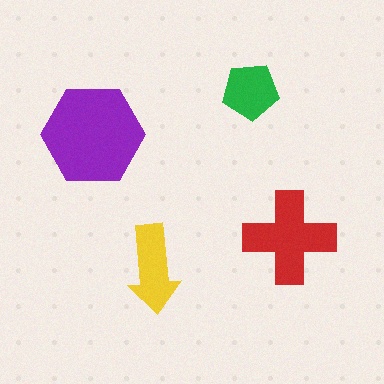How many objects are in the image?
There are 4 objects in the image.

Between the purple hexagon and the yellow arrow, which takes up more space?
The purple hexagon.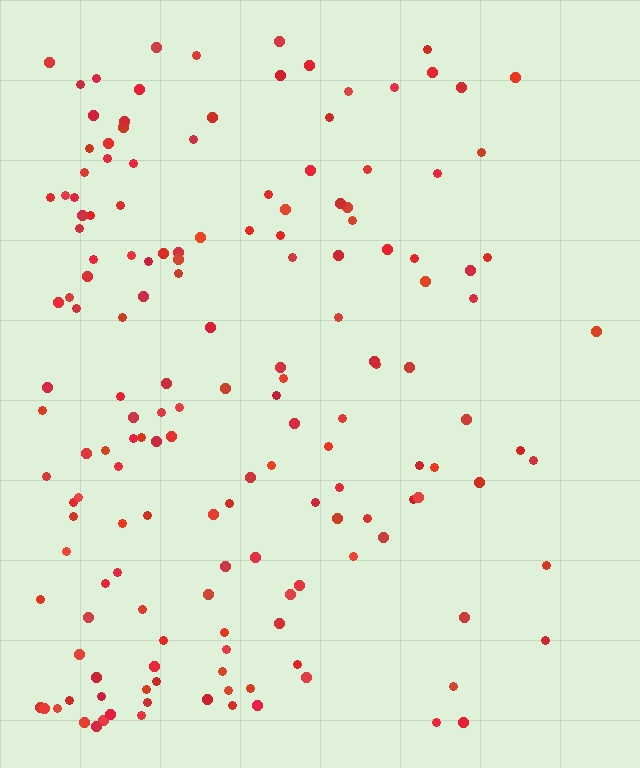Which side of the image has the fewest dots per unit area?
The right.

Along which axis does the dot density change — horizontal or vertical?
Horizontal.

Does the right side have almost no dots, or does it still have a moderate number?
Still a moderate number, just noticeably fewer than the left.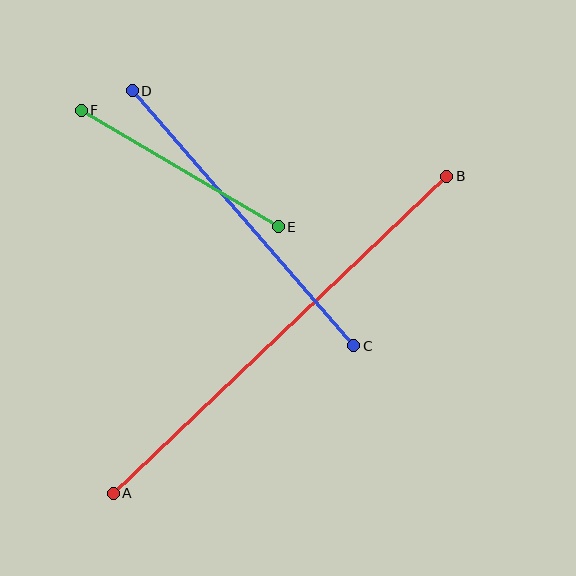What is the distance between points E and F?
The distance is approximately 229 pixels.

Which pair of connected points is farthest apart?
Points A and B are farthest apart.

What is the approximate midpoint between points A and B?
The midpoint is at approximately (280, 335) pixels.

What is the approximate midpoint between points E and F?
The midpoint is at approximately (180, 168) pixels.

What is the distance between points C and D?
The distance is approximately 338 pixels.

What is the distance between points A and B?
The distance is approximately 460 pixels.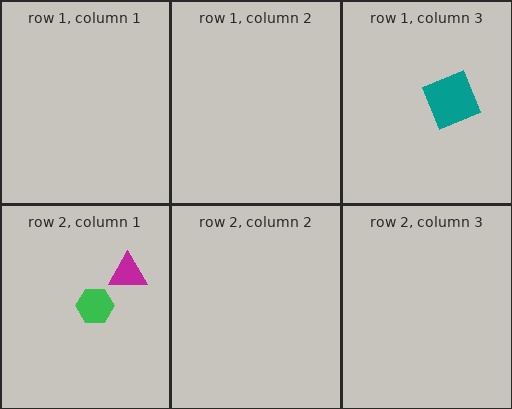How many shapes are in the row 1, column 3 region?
1.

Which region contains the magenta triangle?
The row 2, column 1 region.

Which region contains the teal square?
The row 1, column 3 region.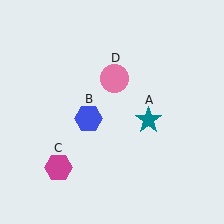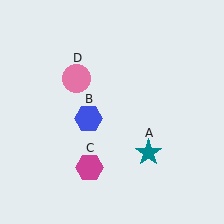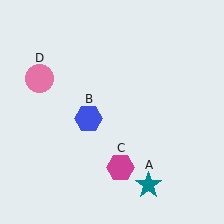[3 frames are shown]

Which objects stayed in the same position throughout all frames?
Blue hexagon (object B) remained stationary.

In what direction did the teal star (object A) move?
The teal star (object A) moved down.